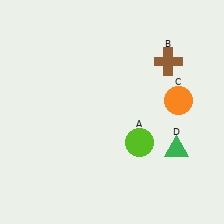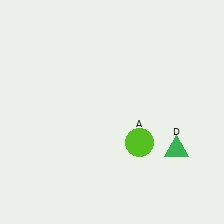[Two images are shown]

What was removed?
The orange circle (C), the brown cross (B) were removed in Image 2.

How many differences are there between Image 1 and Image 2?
There are 2 differences between the two images.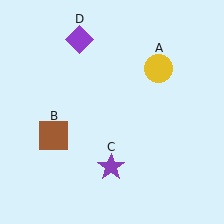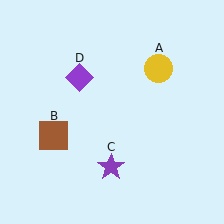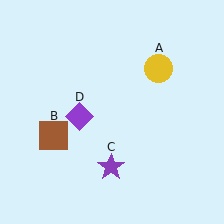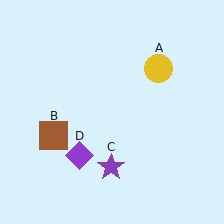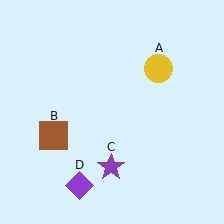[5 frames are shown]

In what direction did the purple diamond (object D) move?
The purple diamond (object D) moved down.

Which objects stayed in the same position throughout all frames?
Yellow circle (object A) and brown square (object B) and purple star (object C) remained stationary.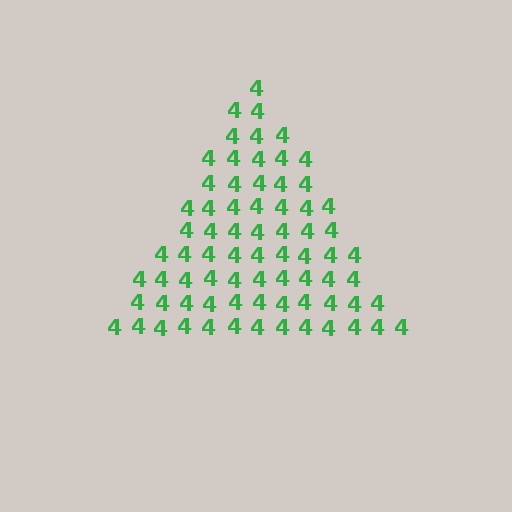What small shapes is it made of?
It is made of small digit 4's.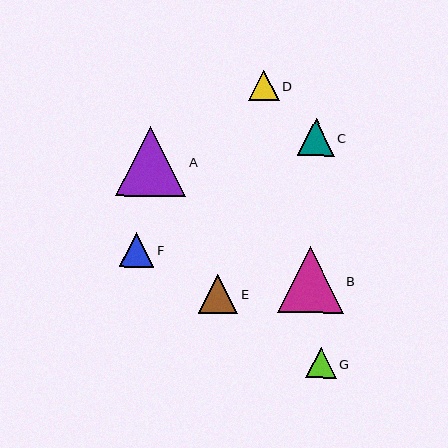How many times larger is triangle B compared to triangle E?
Triangle B is approximately 1.7 times the size of triangle E.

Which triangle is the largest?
Triangle A is the largest with a size of approximately 70 pixels.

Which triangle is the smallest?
Triangle G is the smallest with a size of approximately 30 pixels.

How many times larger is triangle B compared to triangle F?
Triangle B is approximately 1.9 times the size of triangle F.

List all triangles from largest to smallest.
From largest to smallest: A, B, E, C, F, D, G.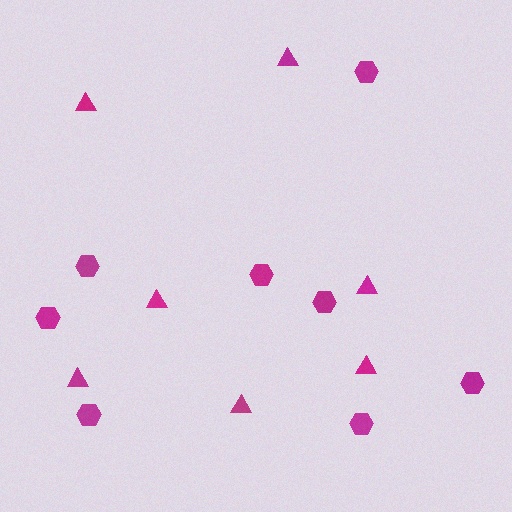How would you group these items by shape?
There are 2 groups: one group of triangles (7) and one group of hexagons (8).